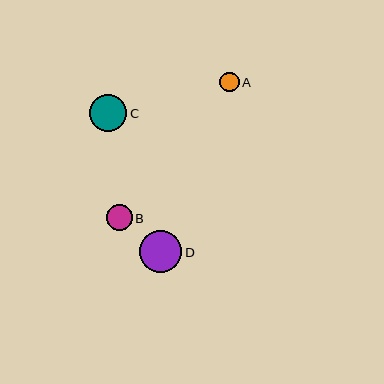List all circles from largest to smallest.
From largest to smallest: D, C, B, A.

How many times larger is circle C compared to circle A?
Circle C is approximately 1.9 times the size of circle A.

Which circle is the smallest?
Circle A is the smallest with a size of approximately 20 pixels.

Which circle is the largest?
Circle D is the largest with a size of approximately 42 pixels.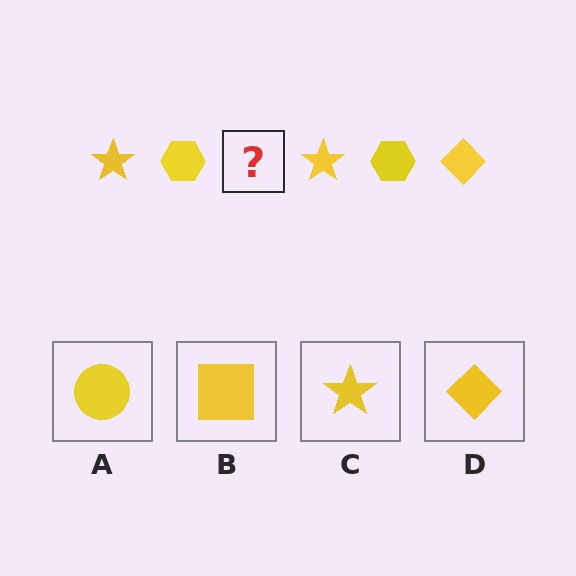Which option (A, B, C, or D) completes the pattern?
D.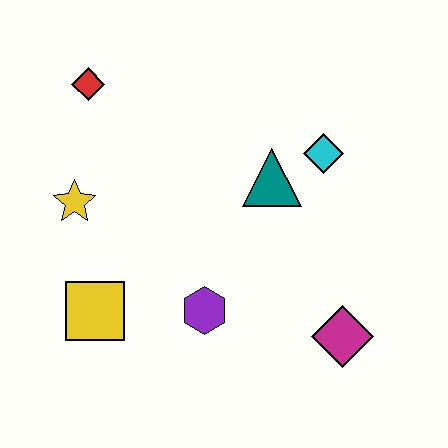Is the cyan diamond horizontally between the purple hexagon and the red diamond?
No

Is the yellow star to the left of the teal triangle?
Yes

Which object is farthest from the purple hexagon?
The red diamond is farthest from the purple hexagon.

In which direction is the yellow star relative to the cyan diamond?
The yellow star is to the left of the cyan diamond.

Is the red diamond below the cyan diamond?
No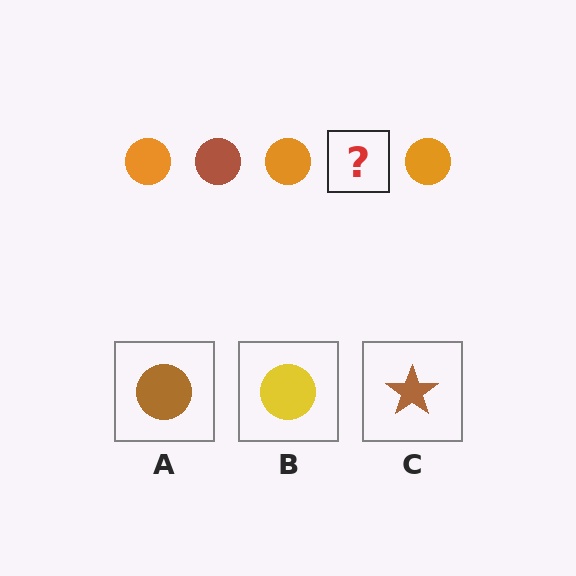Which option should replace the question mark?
Option A.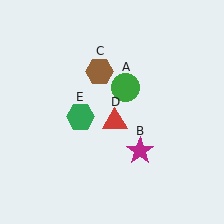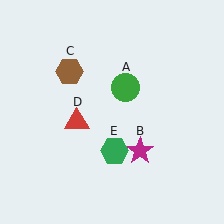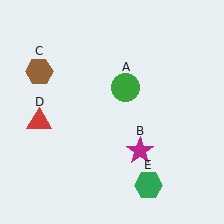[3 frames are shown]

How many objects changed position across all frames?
3 objects changed position: brown hexagon (object C), red triangle (object D), green hexagon (object E).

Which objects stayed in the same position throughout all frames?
Green circle (object A) and magenta star (object B) remained stationary.